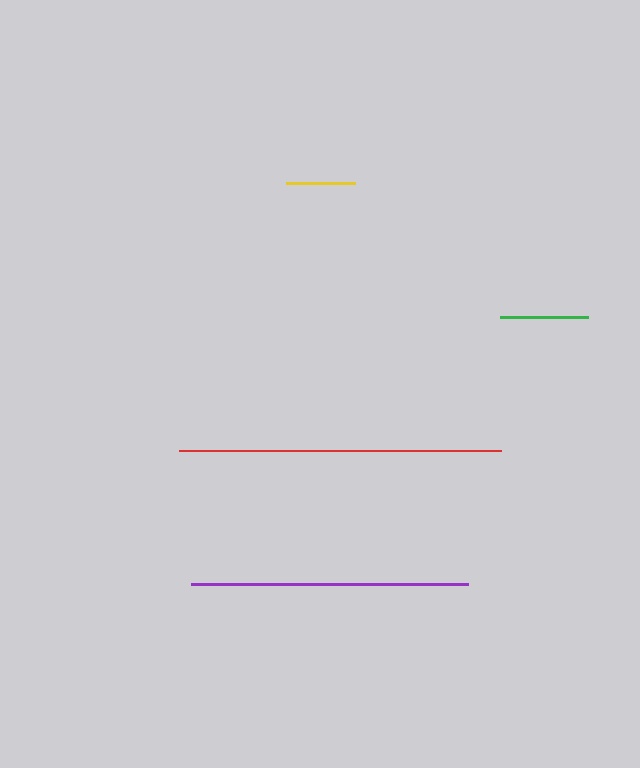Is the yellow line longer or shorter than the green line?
The green line is longer than the yellow line.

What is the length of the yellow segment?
The yellow segment is approximately 69 pixels long.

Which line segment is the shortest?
The yellow line is the shortest at approximately 69 pixels.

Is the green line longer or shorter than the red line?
The red line is longer than the green line.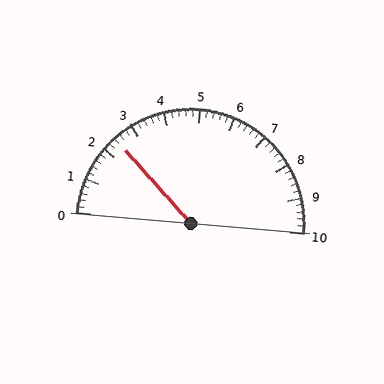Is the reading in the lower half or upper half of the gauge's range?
The reading is in the lower half of the range (0 to 10).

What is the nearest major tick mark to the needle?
The nearest major tick mark is 2.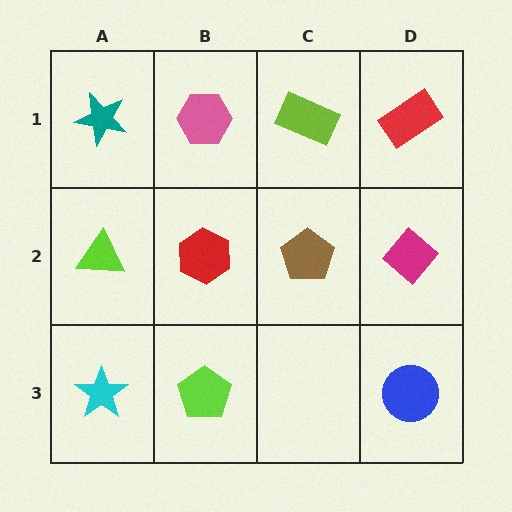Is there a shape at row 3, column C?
No, that cell is empty.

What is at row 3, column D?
A blue circle.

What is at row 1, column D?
A red rectangle.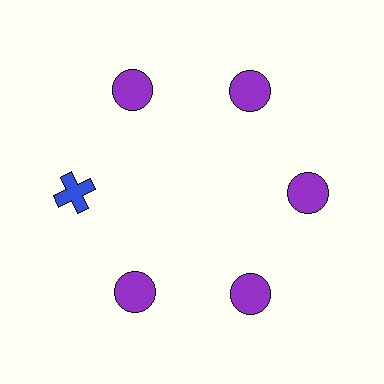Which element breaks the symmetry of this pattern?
The blue cross at roughly the 9 o'clock position breaks the symmetry. All other shapes are purple circles.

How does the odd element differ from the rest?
It differs in both color (blue instead of purple) and shape (cross instead of circle).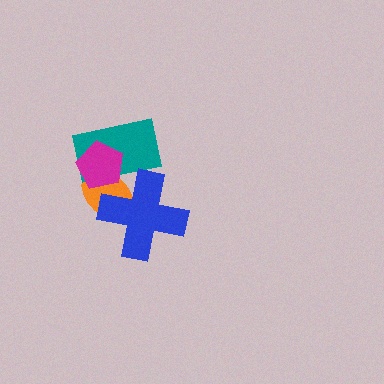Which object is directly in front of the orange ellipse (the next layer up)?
The teal rectangle is directly in front of the orange ellipse.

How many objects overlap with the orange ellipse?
3 objects overlap with the orange ellipse.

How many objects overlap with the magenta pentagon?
2 objects overlap with the magenta pentagon.